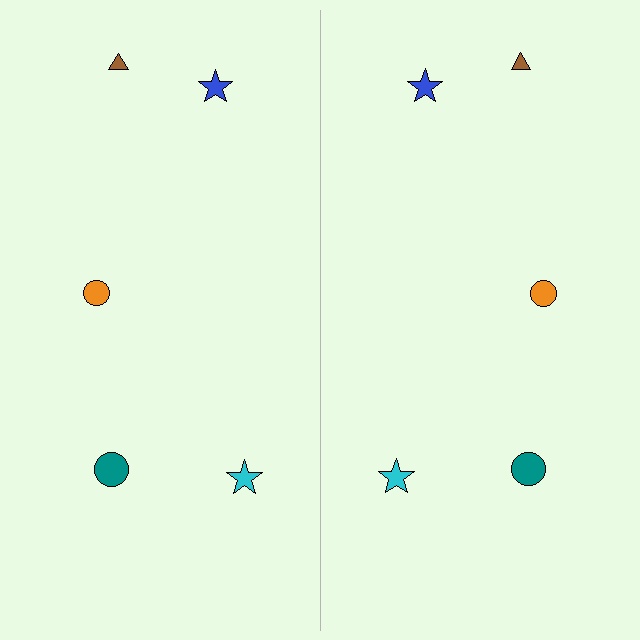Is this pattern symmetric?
Yes, this pattern has bilateral (reflection) symmetry.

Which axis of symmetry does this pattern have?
The pattern has a vertical axis of symmetry running through the center of the image.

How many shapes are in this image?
There are 10 shapes in this image.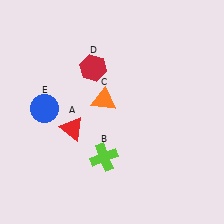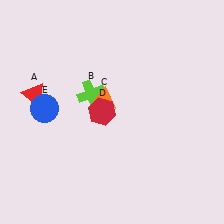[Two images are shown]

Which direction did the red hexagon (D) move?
The red hexagon (D) moved down.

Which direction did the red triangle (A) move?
The red triangle (A) moved left.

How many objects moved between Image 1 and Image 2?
3 objects moved between the two images.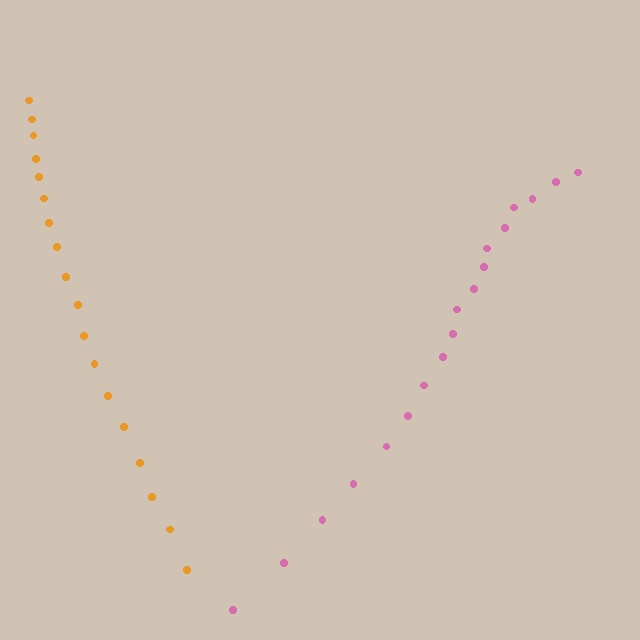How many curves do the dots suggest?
There are 2 distinct paths.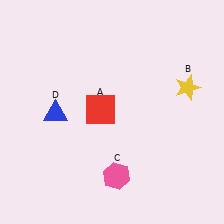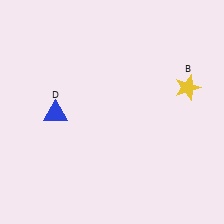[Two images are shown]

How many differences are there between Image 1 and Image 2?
There are 2 differences between the two images.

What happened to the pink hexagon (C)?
The pink hexagon (C) was removed in Image 2. It was in the bottom-right area of Image 1.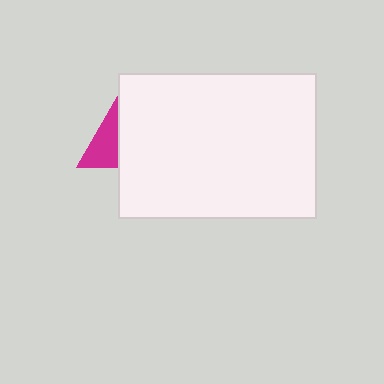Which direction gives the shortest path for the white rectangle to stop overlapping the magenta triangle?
Moving right gives the shortest separation.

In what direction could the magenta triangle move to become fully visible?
The magenta triangle could move left. That would shift it out from behind the white rectangle entirely.